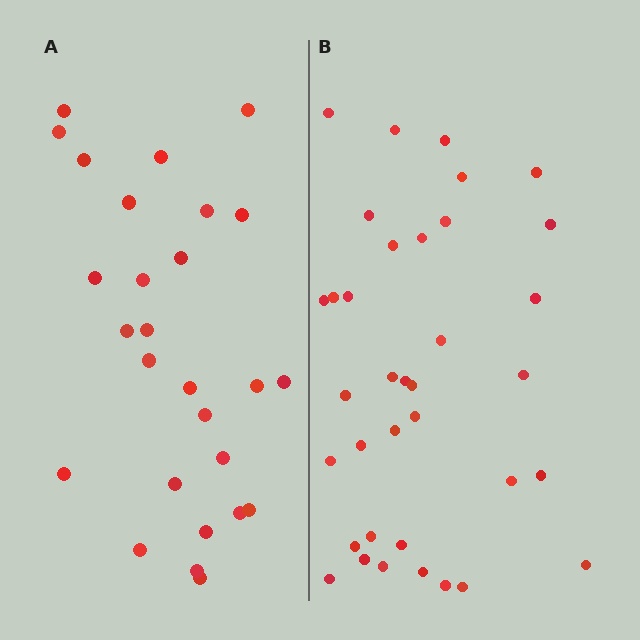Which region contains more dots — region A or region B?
Region B (the right region) has more dots.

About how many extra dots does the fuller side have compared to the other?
Region B has roughly 8 or so more dots than region A.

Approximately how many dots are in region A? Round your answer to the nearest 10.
About 30 dots. (The exact count is 27, which rounds to 30.)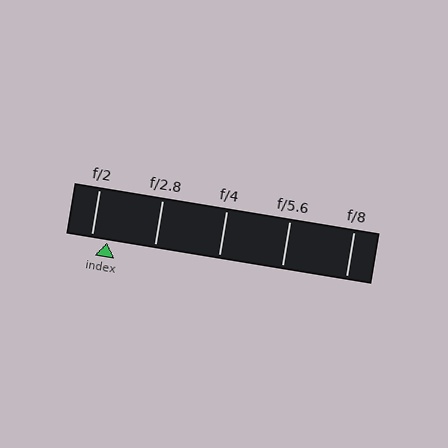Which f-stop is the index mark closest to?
The index mark is closest to f/2.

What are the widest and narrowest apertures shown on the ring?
The widest aperture shown is f/2 and the narrowest is f/8.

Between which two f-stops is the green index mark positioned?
The index mark is between f/2 and f/2.8.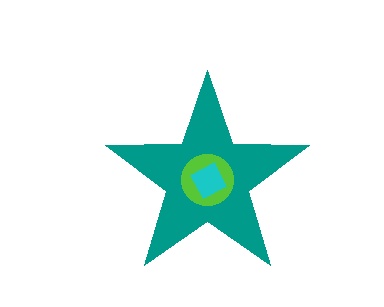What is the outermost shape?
The teal star.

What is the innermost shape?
The cyan square.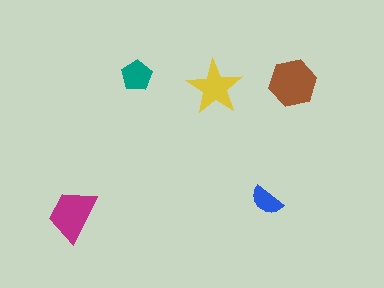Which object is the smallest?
The blue semicircle.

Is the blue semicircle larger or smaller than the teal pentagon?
Smaller.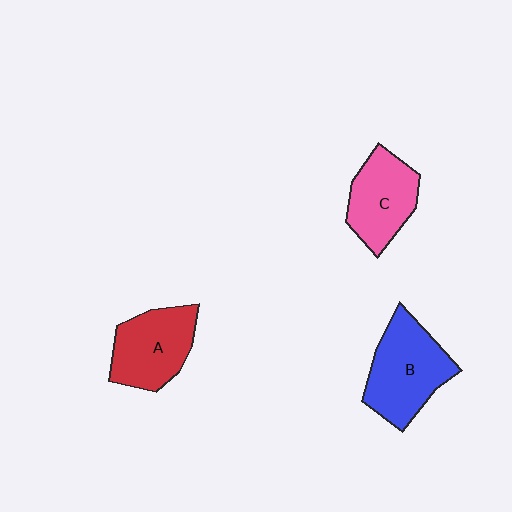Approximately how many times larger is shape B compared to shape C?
Approximately 1.3 times.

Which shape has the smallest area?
Shape C (pink).